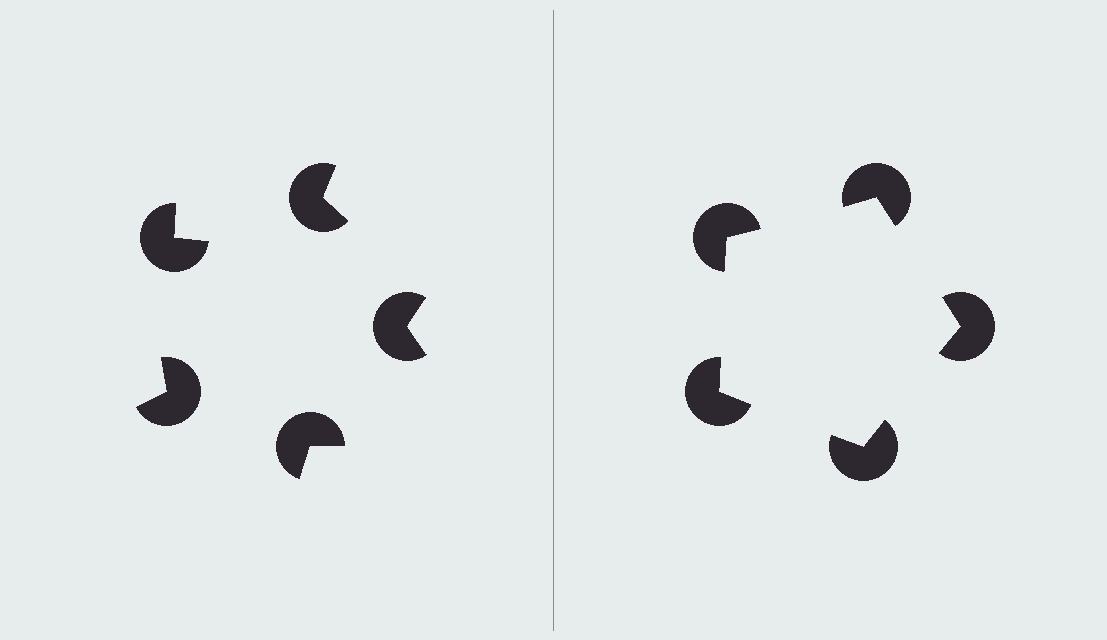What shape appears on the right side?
An illusory pentagon.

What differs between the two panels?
The pac-man discs are positioned identically on both sides; only the wedge orientations differ. On the right they align to a pentagon; on the left they are misaligned.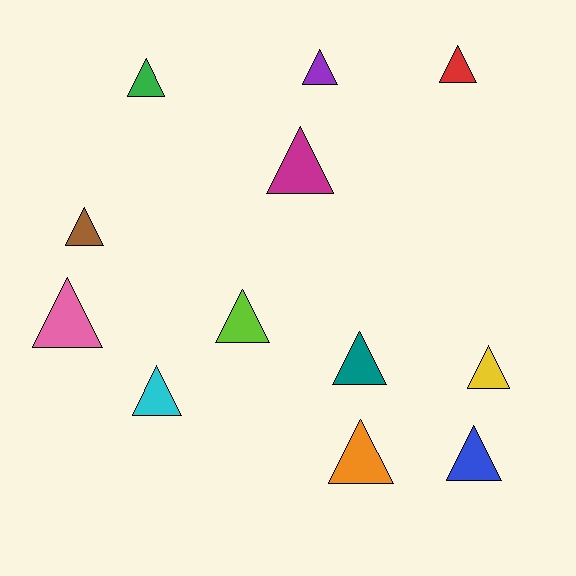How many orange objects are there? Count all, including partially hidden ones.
There is 1 orange object.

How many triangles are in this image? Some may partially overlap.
There are 12 triangles.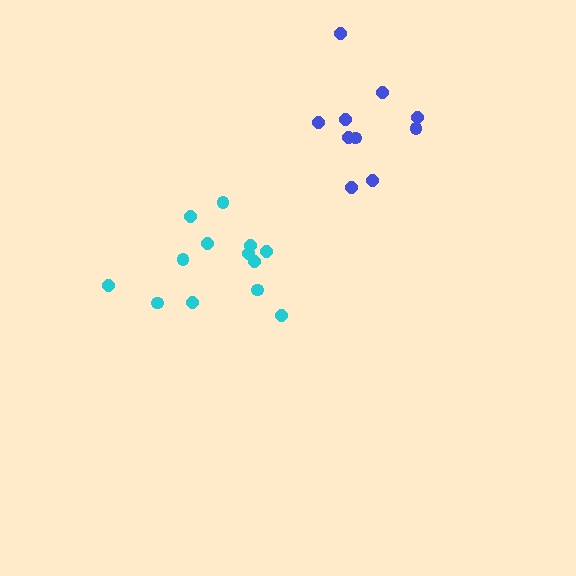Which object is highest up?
The blue cluster is topmost.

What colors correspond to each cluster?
The clusters are colored: blue, cyan.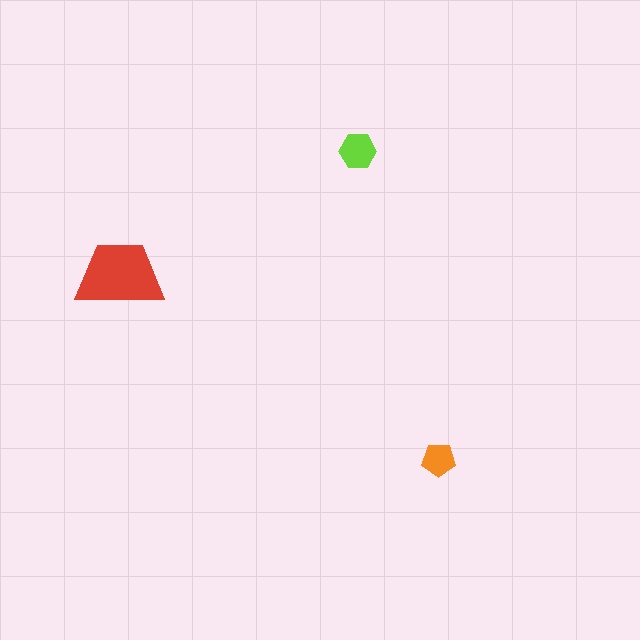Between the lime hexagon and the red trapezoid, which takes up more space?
The red trapezoid.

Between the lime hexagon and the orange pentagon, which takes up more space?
The lime hexagon.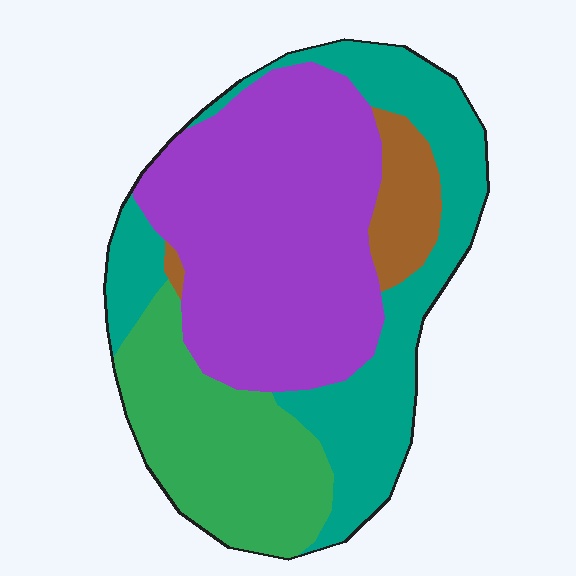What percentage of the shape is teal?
Teal takes up about one quarter (1/4) of the shape.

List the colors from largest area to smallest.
From largest to smallest: purple, teal, green, brown.